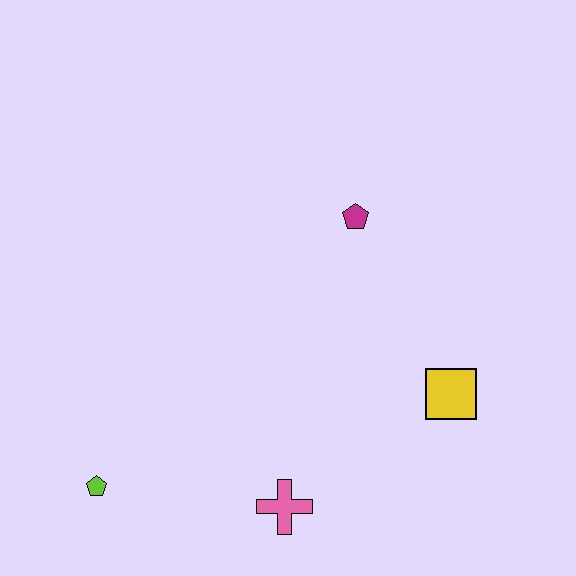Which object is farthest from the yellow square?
The lime pentagon is farthest from the yellow square.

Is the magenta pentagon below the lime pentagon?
No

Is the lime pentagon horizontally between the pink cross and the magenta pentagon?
No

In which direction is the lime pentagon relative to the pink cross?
The lime pentagon is to the left of the pink cross.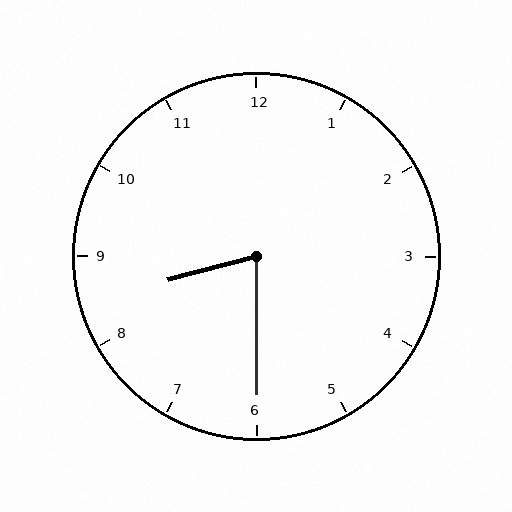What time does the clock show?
8:30.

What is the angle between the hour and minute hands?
Approximately 75 degrees.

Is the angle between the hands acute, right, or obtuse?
It is acute.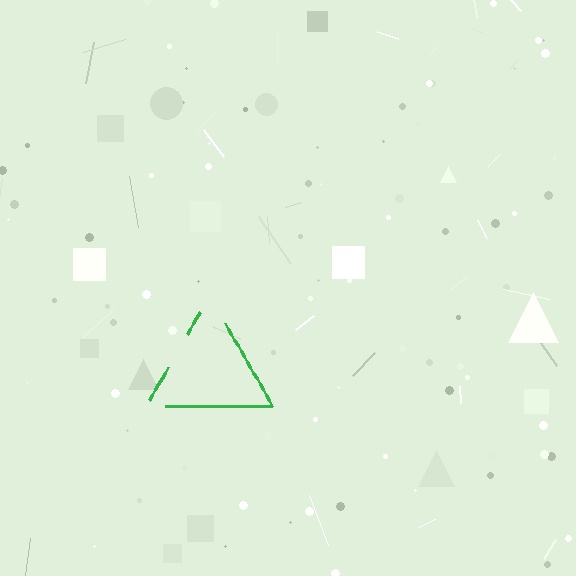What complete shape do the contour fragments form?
The contour fragments form a triangle.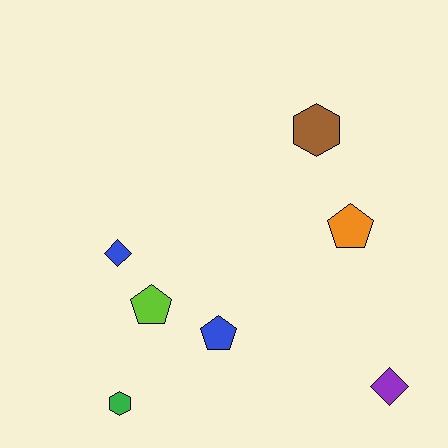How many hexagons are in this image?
There are 2 hexagons.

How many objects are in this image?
There are 7 objects.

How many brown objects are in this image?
There is 1 brown object.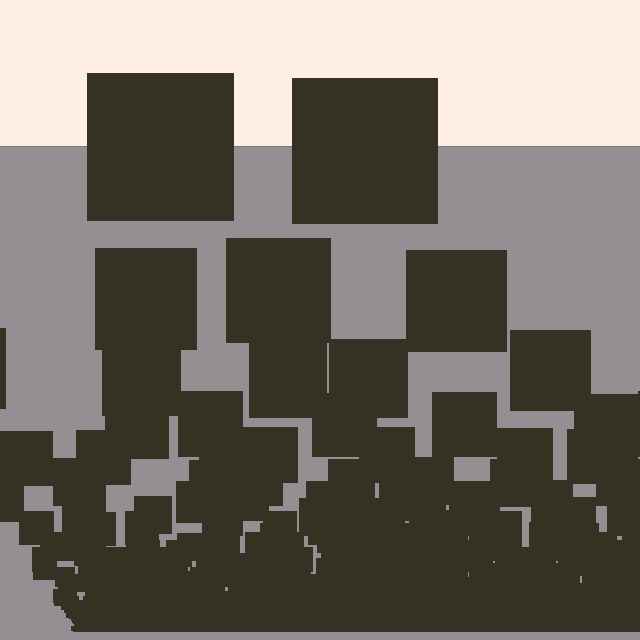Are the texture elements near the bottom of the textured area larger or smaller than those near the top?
Smaller. The gradient is inverted — elements near the bottom are smaller and denser.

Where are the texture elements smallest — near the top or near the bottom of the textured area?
Near the bottom.